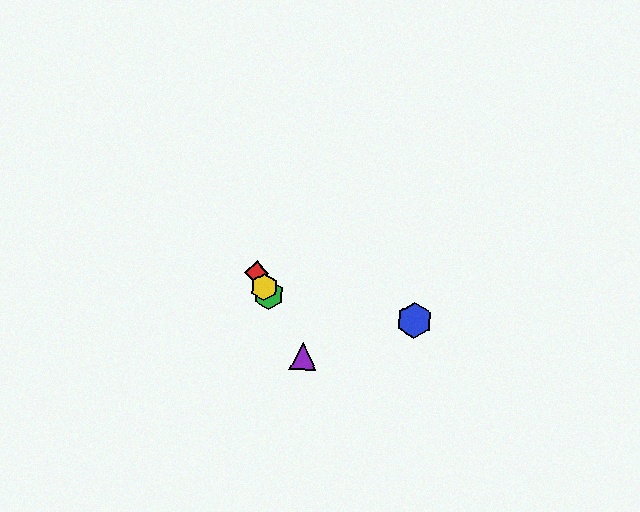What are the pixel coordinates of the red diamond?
The red diamond is at (257, 273).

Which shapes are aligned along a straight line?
The red diamond, the green hexagon, the yellow hexagon, the purple triangle are aligned along a straight line.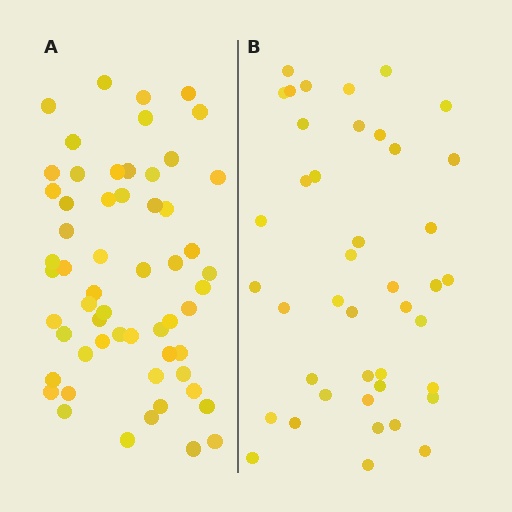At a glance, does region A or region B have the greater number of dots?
Region A (the left region) has more dots.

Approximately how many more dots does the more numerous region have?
Region A has approximately 15 more dots than region B.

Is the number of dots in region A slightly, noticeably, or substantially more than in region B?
Region A has noticeably more, but not dramatically so. The ratio is roughly 1.4 to 1.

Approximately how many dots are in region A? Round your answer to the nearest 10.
About 60 dots. (The exact count is 58, which rounds to 60.)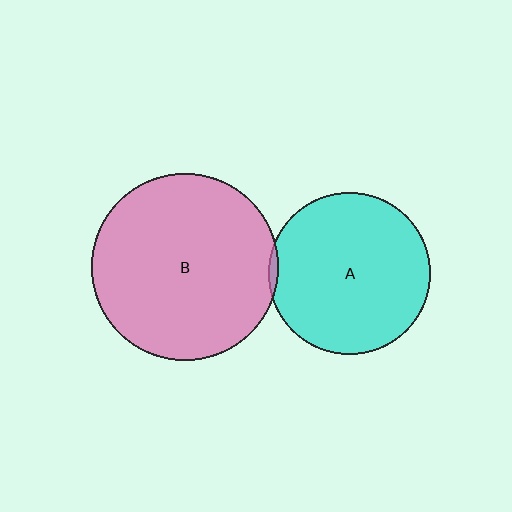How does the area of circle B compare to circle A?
Approximately 1.3 times.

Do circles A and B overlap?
Yes.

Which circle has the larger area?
Circle B (pink).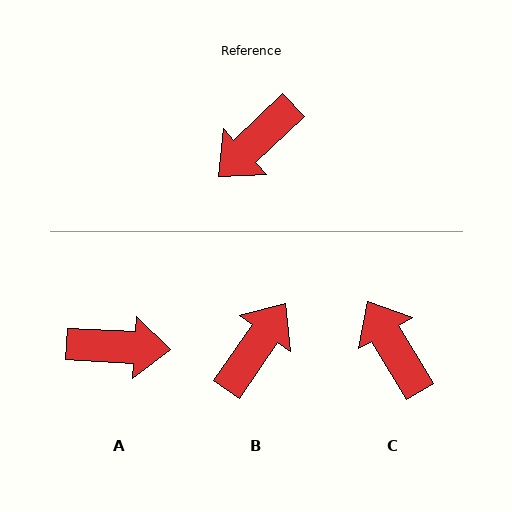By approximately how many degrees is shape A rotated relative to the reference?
Approximately 133 degrees counter-clockwise.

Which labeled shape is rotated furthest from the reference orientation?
B, about 168 degrees away.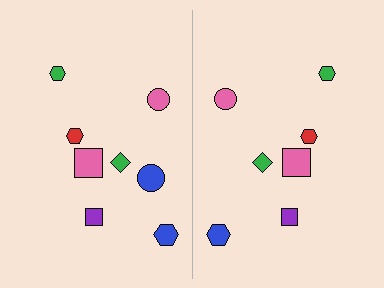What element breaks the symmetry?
A blue circle is missing from the right side.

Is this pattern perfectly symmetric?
No, the pattern is not perfectly symmetric. A blue circle is missing from the right side.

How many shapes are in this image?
There are 15 shapes in this image.